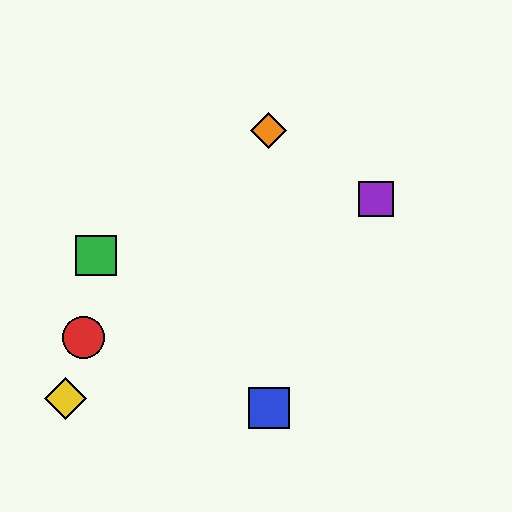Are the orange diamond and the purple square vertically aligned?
No, the orange diamond is at x≈269 and the purple square is at x≈376.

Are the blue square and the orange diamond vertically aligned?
Yes, both are at x≈269.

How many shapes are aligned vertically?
2 shapes (the blue square, the orange diamond) are aligned vertically.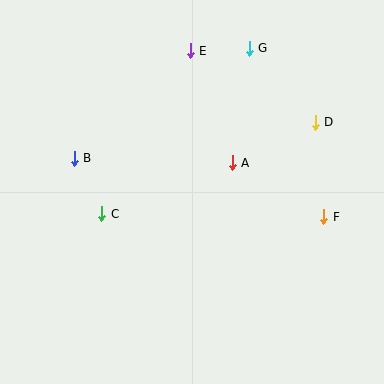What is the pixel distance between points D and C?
The distance between D and C is 232 pixels.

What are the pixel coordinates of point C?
Point C is at (102, 214).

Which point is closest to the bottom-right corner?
Point F is closest to the bottom-right corner.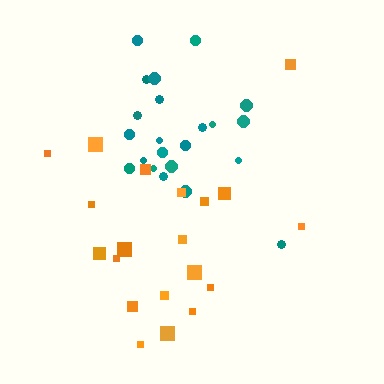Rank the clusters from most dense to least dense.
teal, orange.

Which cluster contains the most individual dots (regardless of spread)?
Teal (23).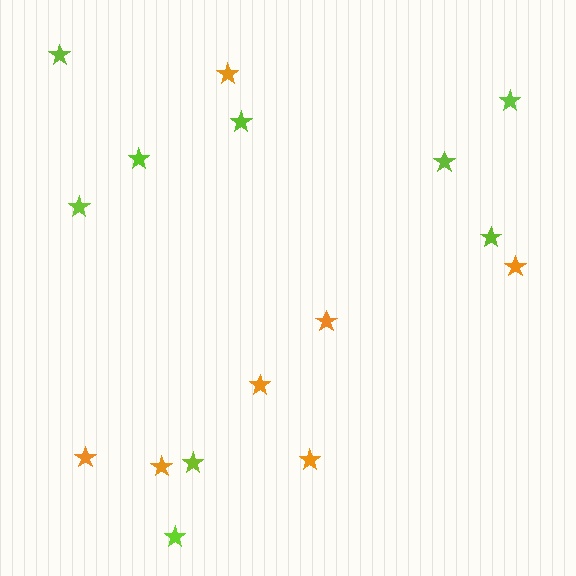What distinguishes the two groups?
There are 2 groups: one group of lime stars (9) and one group of orange stars (7).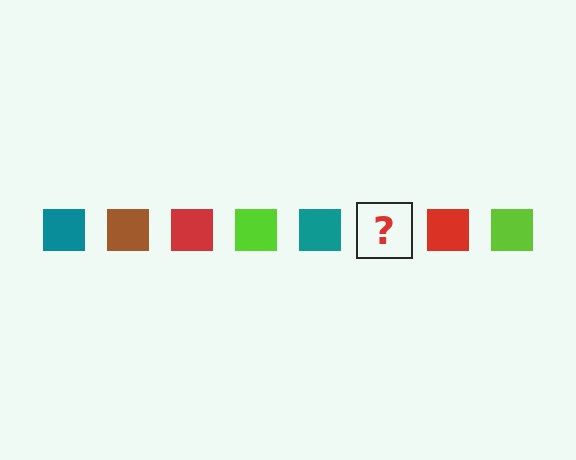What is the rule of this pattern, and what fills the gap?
The rule is that the pattern cycles through teal, brown, red, lime squares. The gap should be filled with a brown square.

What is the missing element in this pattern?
The missing element is a brown square.